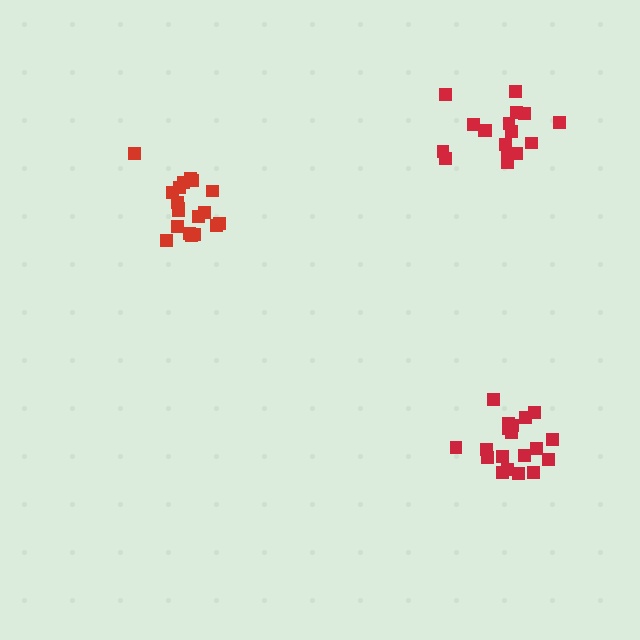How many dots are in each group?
Group 1: 17 dots, Group 2: 19 dots, Group 3: 19 dots (55 total).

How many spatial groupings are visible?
There are 3 spatial groupings.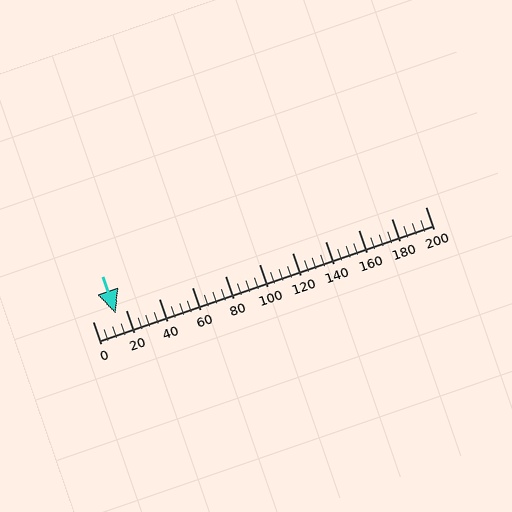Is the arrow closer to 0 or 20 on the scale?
The arrow is closer to 20.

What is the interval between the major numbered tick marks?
The major tick marks are spaced 20 units apart.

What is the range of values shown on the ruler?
The ruler shows values from 0 to 200.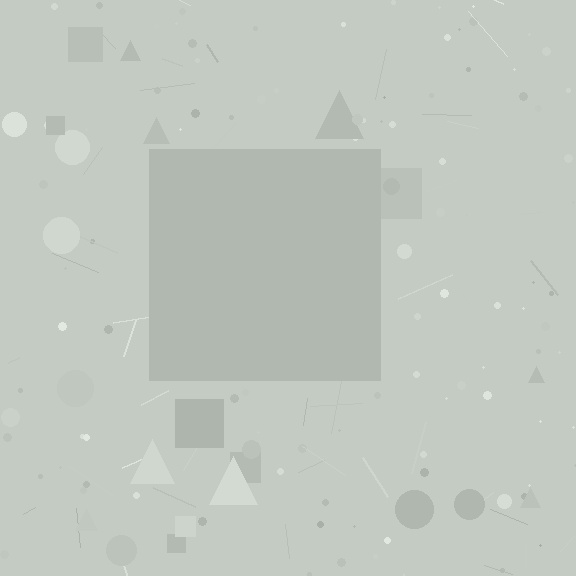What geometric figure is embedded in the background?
A square is embedded in the background.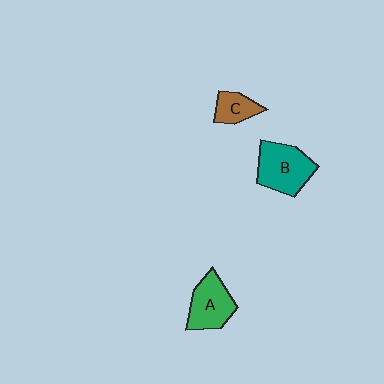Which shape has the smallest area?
Shape C (brown).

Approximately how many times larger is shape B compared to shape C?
Approximately 2.0 times.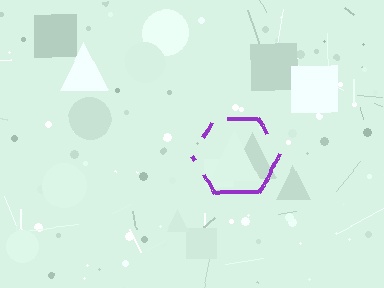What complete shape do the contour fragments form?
The contour fragments form a hexagon.